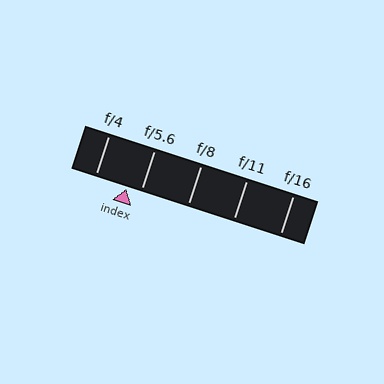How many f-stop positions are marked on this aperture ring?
There are 5 f-stop positions marked.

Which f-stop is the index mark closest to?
The index mark is closest to f/5.6.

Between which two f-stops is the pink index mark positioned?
The index mark is between f/4 and f/5.6.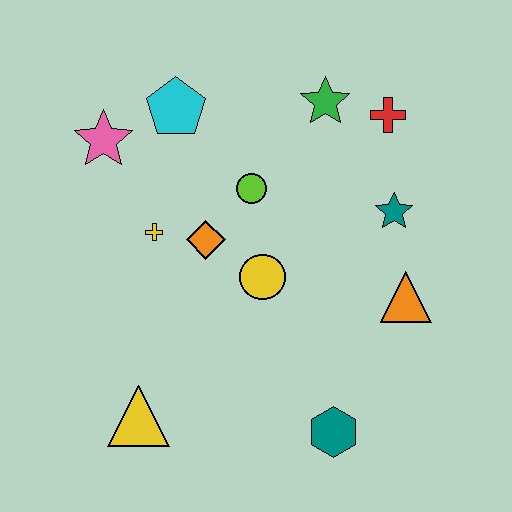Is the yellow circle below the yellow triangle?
No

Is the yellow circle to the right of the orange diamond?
Yes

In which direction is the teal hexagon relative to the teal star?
The teal hexagon is below the teal star.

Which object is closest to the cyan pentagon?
The pink star is closest to the cyan pentagon.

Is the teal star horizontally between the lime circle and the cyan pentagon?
No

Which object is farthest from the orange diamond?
The teal hexagon is farthest from the orange diamond.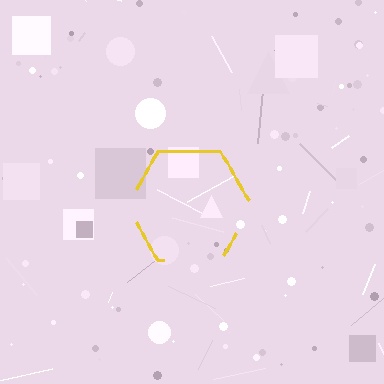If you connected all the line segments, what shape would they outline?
They would outline a hexagon.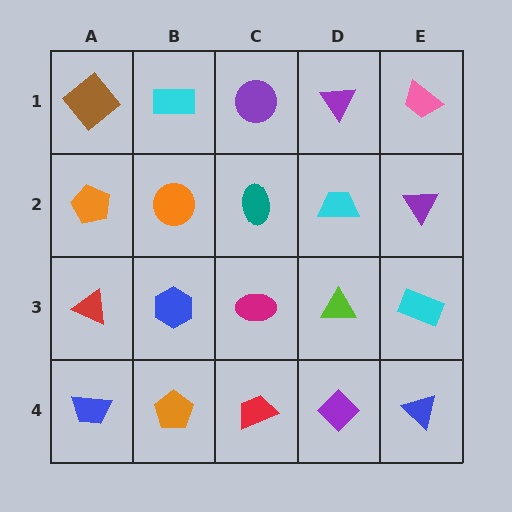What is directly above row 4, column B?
A blue hexagon.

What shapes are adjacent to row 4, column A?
A red triangle (row 3, column A), an orange pentagon (row 4, column B).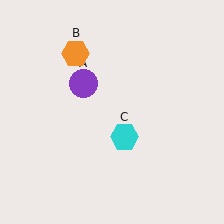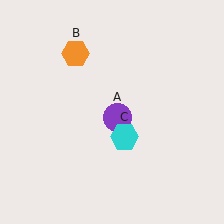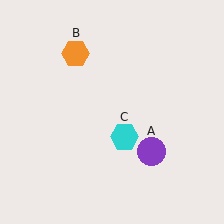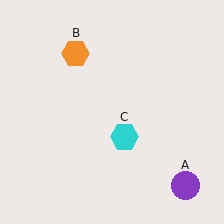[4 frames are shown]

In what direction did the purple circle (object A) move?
The purple circle (object A) moved down and to the right.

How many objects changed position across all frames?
1 object changed position: purple circle (object A).